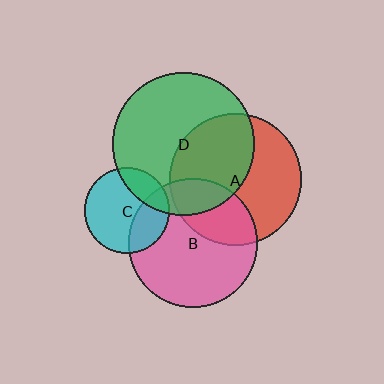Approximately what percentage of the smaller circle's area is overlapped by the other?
Approximately 30%.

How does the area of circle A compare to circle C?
Approximately 2.4 times.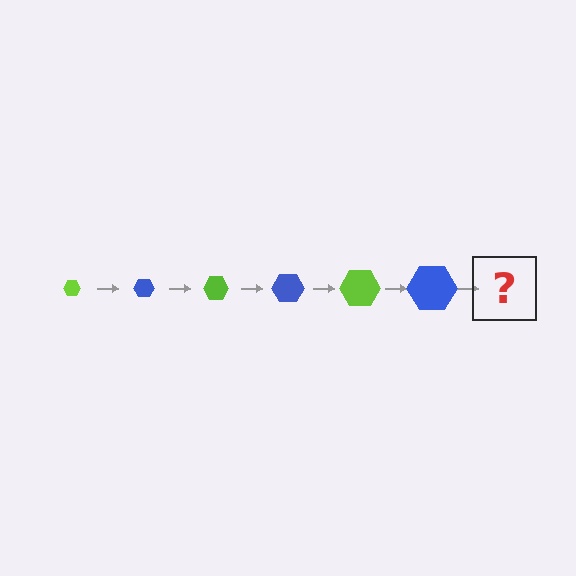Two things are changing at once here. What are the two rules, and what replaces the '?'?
The two rules are that the hexagon grows larger each step and the color cycles through lime and blue. The '?' should be a lime hexagon, larger than the previous one.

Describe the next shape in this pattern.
It should be a lime hexagon, larger than the previous one.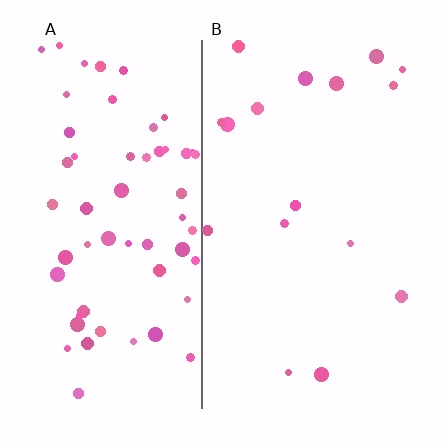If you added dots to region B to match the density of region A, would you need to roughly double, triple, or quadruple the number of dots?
Approximately quadruple.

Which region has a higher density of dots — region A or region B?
A (the left).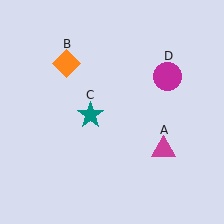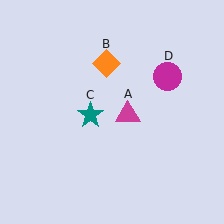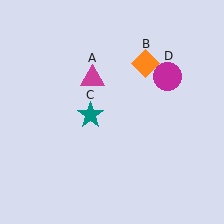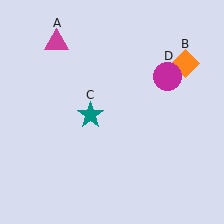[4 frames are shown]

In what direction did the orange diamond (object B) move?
The orange diamond (object B) moved right.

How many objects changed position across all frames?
2 objects changed position: magenta triangle (object A), orange diamond (object B).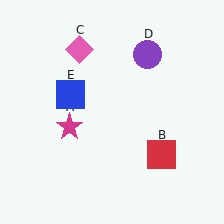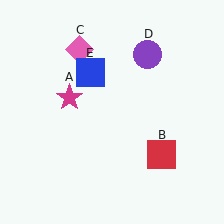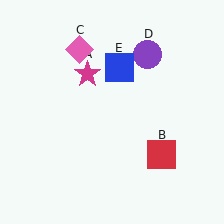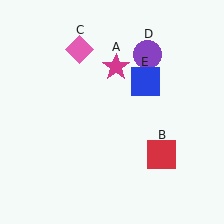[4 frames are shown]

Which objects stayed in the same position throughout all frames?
Red square (object B) and pink diamond (object C) and purple circle (object D) remained stationary.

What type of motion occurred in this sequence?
The magenta star (object A), blue square (object E) rotated clockwise around the center of the scene.